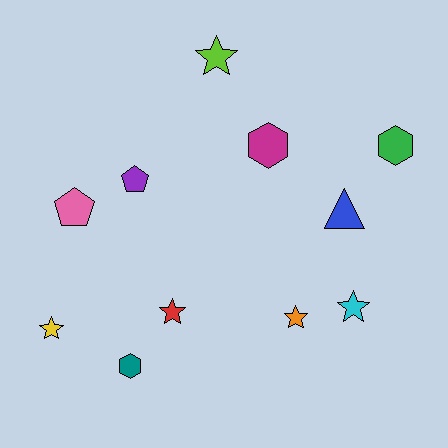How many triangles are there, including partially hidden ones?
There is 1 triangle.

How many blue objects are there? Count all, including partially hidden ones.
There is 1 blue object.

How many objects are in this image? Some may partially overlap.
There are 11 objects.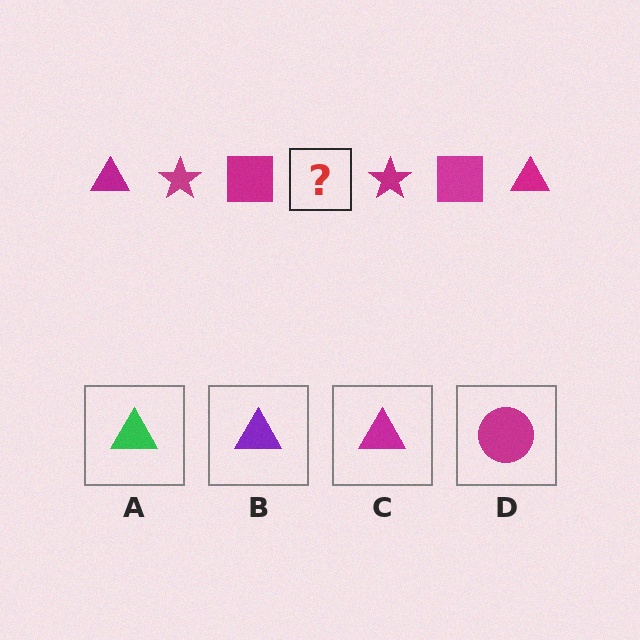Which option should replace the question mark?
Option C.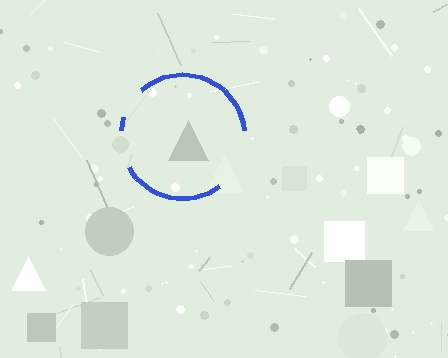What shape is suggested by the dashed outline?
The dashed outline suggests a circle.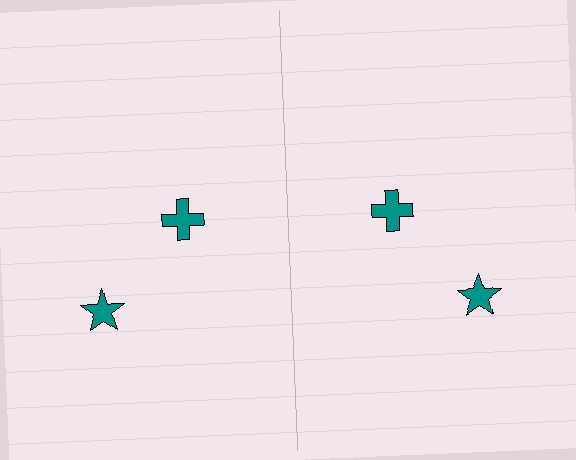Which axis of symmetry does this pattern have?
The pattern has a vertical axis of symmetry running through the center of the image.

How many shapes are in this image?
There are 4 shapes in this image.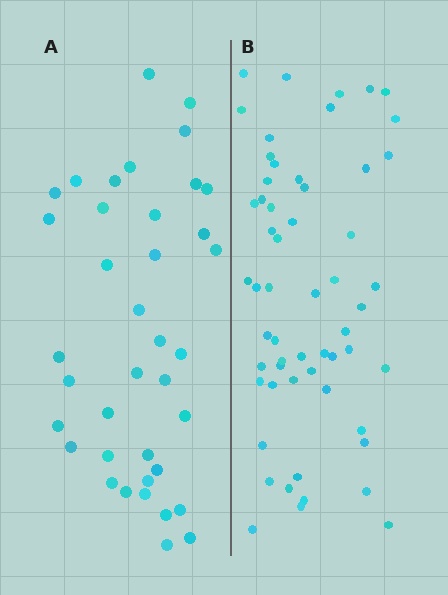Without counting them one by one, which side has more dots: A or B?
Region B (the right region) has more dots.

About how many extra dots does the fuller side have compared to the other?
Region B has approximately 20 more dots than region A.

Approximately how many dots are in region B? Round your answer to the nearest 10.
About 60 dots. (The exact count is 57, which rounds to 60.)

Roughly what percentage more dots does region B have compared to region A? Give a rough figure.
About 50% more.